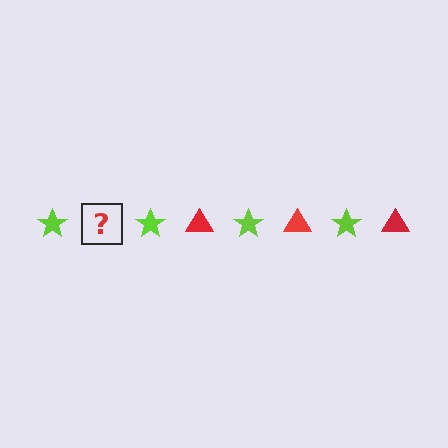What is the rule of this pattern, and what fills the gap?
The rule is that the pattern alternates between lime star and red triangle. The gap should be filled with a red triangle.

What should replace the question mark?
The question mark should be replaced with a red triangle.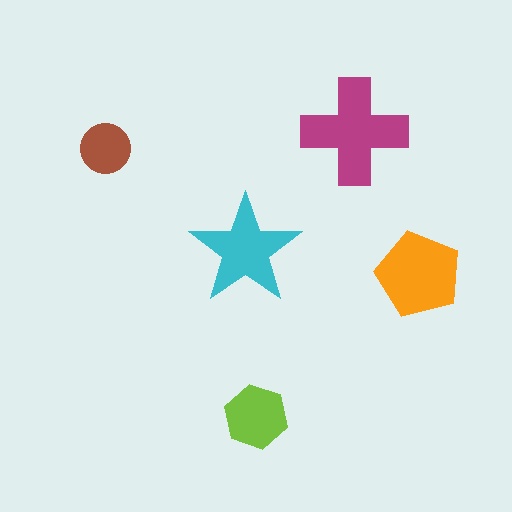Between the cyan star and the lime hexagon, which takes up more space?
The cyan star.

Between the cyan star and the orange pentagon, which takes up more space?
The orange pentagon.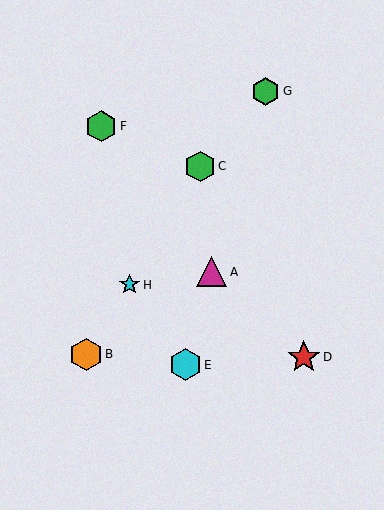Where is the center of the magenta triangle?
The center of the magenta triangle is at (212, 272).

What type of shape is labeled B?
Shape B is an orange hexagon.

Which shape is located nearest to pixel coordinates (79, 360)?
The orange hexagon (labeled B) at (86, 354) is nearest to that location.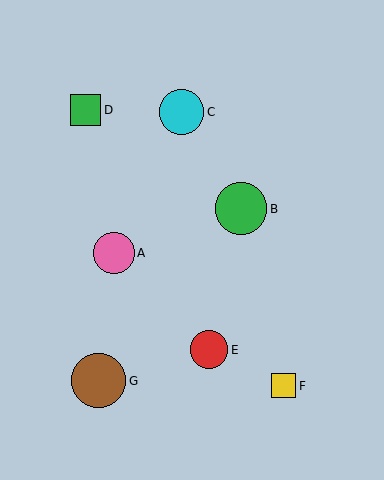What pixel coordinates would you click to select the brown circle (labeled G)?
Click at (99, 381) to select the brown circle G.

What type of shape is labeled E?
Shape E is a red circle.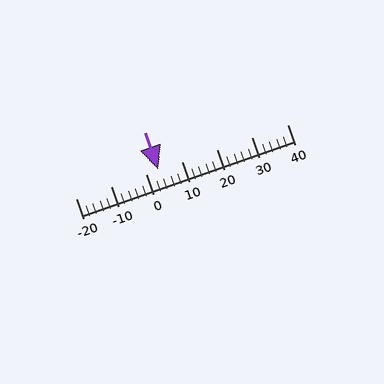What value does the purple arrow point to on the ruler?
The purple arrow points to approximately 4.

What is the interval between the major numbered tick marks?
The major tick marks are spaced 10 units apart.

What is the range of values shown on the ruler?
The ruler shows values from -20 to 40.